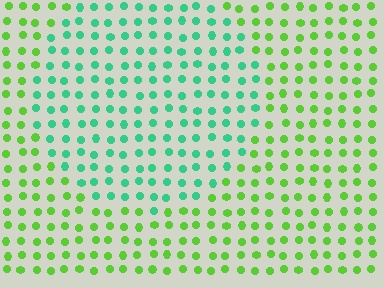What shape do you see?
I see a circle.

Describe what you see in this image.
The image is filled with small lime elements in a uniform arrangement. A circle-shaped region is visible where the elements are tinted to a slightly different hue, forming a subtle color boundary.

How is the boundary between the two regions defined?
The boundary is defined purely by a slight shift in hue (about 48 degrees). Spacing, size, and orientation are identical on both sides.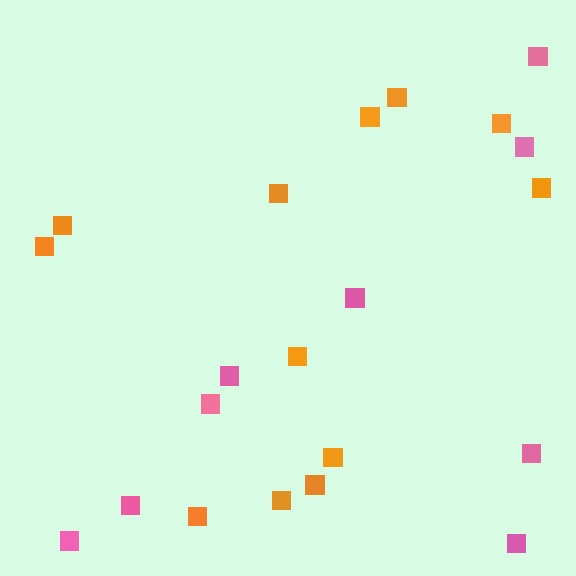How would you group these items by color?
There are 2 groups: one group of orange squares (12) and one group of pink squares (9).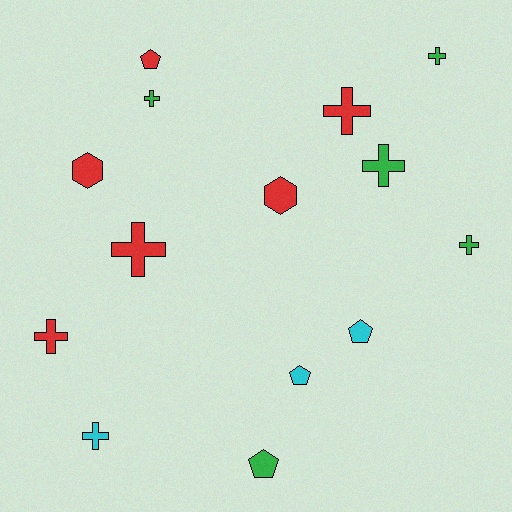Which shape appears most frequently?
Cross, with 8 objects.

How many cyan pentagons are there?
There are 2 cyan pentagons.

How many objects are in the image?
There are 14 objects.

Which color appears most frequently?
Red, with 6 objects.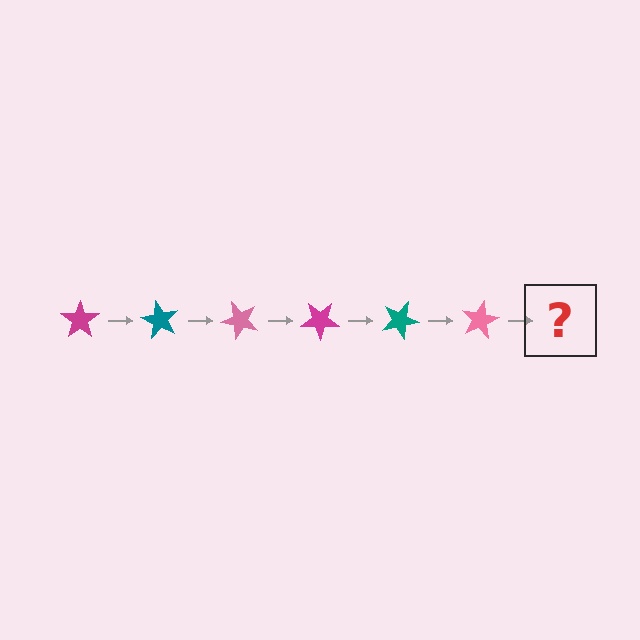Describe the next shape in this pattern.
It should be a magenta star, rotated 360 degrees from the start.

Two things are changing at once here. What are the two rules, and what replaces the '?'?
The two rules are that it rotates 60 degrees each step and the color cycles through magenta, teal, and pink. The '?' should be a magenta star, rotated 360 degrees from the start.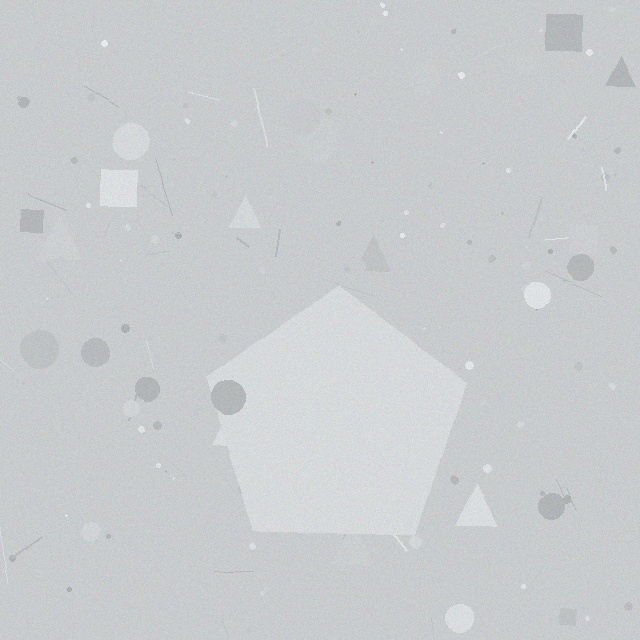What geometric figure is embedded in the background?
A pentagon is embedded in the background.